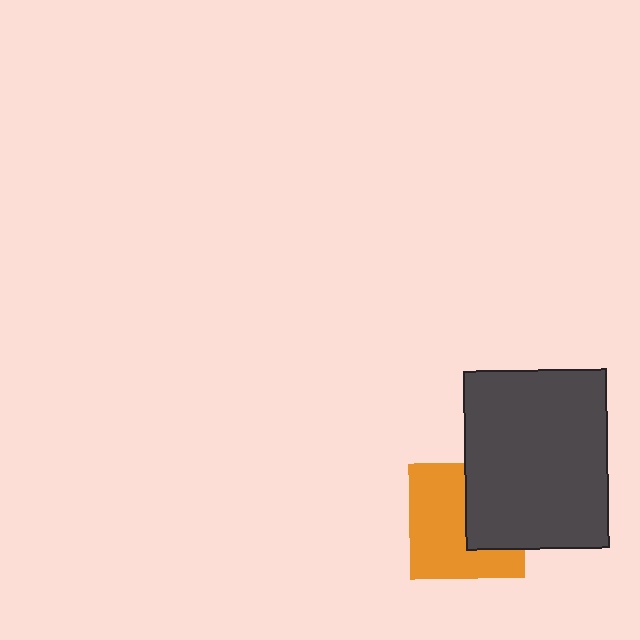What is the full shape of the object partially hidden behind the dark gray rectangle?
The partially hidden object is an orange square.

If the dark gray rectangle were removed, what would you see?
You would see the complete orange square.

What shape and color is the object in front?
The object in front is a dark gray rectangle.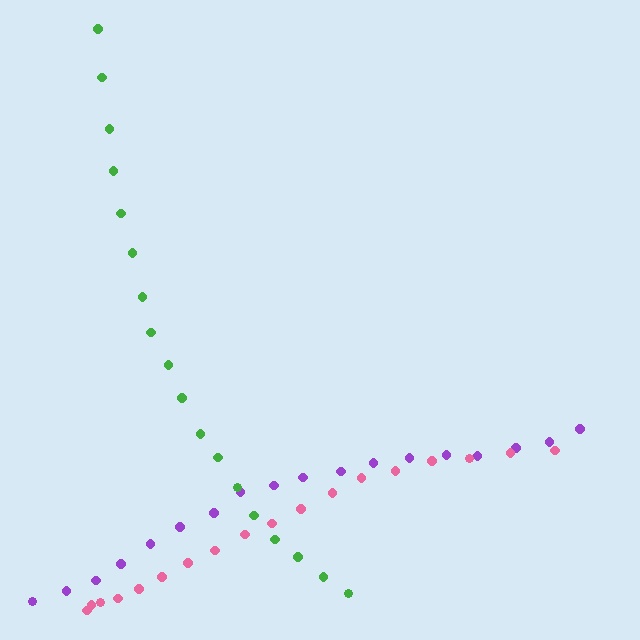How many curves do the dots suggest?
There are 3 distinct paths.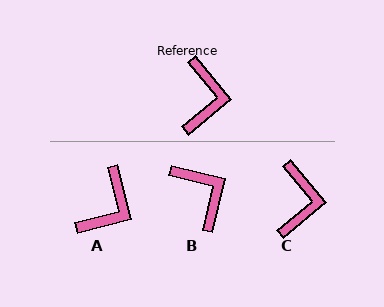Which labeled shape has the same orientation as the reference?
C.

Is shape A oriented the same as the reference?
No, it is off by about 25 degrees.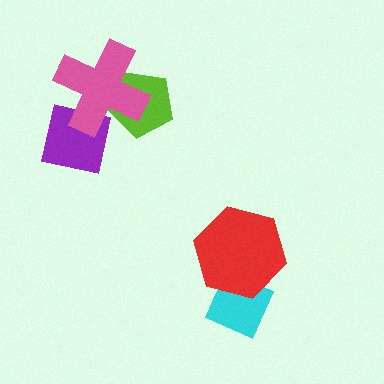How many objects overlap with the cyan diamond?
1 object overlaps with the cyan diamond.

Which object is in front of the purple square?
The pink cross is in front of the purple square.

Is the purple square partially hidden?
Yes, it is partially covered by another shape.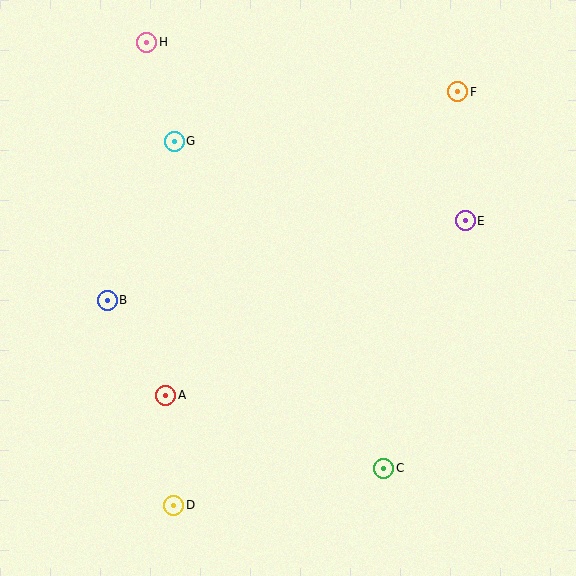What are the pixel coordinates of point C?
Point C is at (384, 468).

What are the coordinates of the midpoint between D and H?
The midpoint between D and H is at (160, 274).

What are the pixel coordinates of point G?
Point G is at (174, 141).